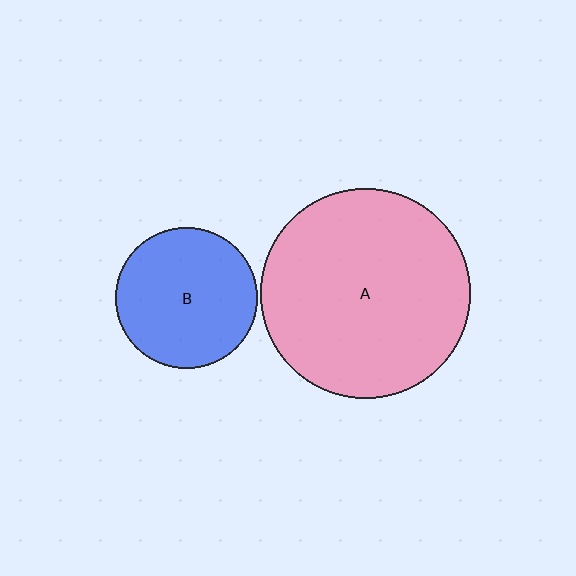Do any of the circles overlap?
No, none of the circles overlap.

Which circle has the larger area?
Circle A (pink).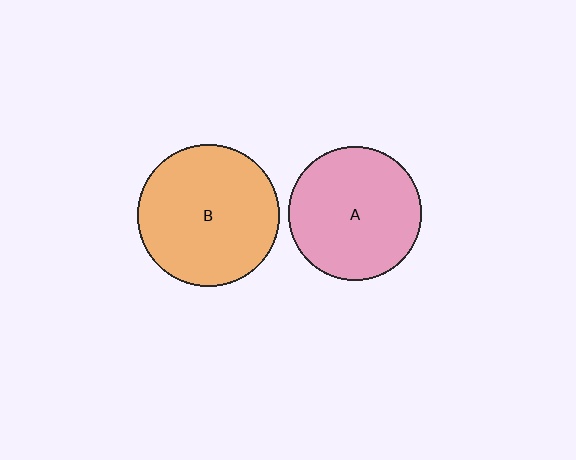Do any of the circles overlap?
No, none of the circles overlap.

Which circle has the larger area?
Circle B (orange).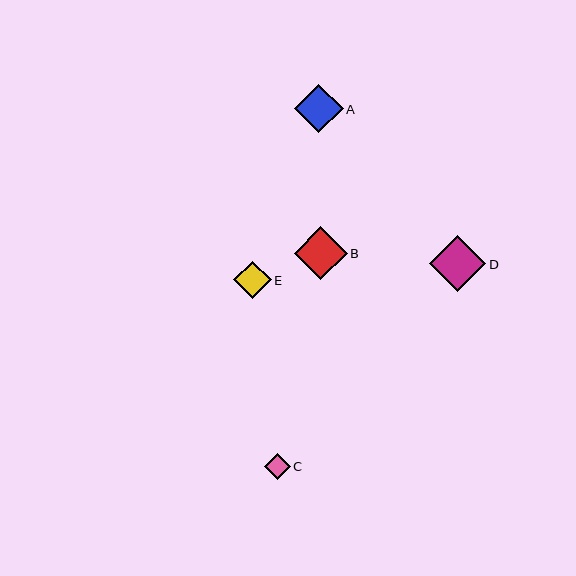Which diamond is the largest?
Diamond D is the largest with a size of approximately 56 pixels.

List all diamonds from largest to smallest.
From largest to smallest: D, B, A, E, C.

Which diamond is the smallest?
Diamond C is the smallest with a size of approximately 26 pixels.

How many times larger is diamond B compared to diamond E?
Diamond B is approximately 1.4 times the size of diamond E.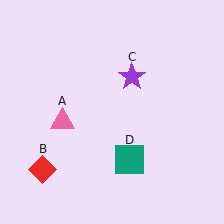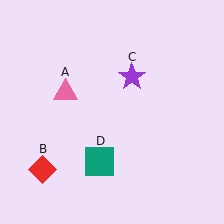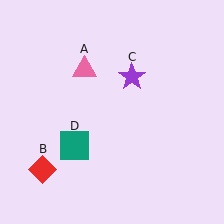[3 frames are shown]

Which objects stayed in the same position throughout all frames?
Red diamond (object B) and purple star (object C) remained stationary.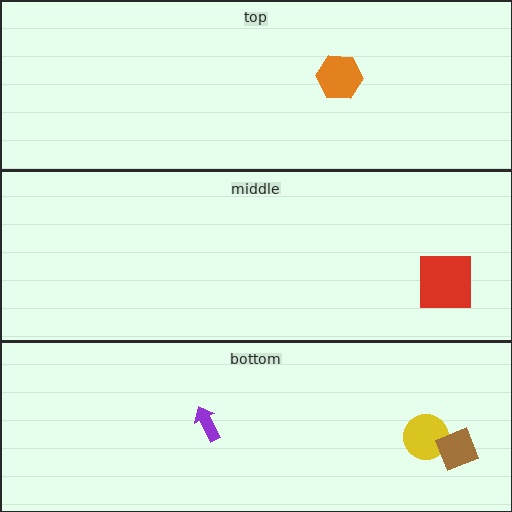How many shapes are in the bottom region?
3.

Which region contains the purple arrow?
The bottom region.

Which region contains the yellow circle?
The bottom region.